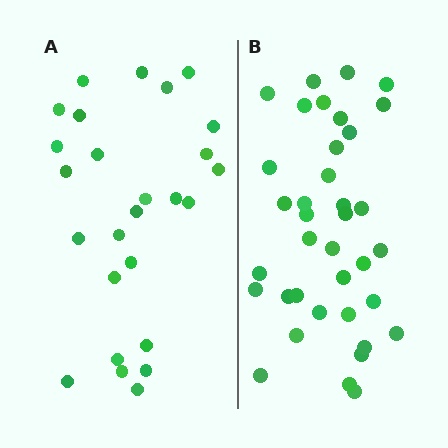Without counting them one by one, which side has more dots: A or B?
Region B (the right region) has more dots.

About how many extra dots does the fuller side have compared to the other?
Region B has roughly 12 or so more dots than region A.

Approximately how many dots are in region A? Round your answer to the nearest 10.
About 30 dots. (The exact count is 26, which rounds to 30.)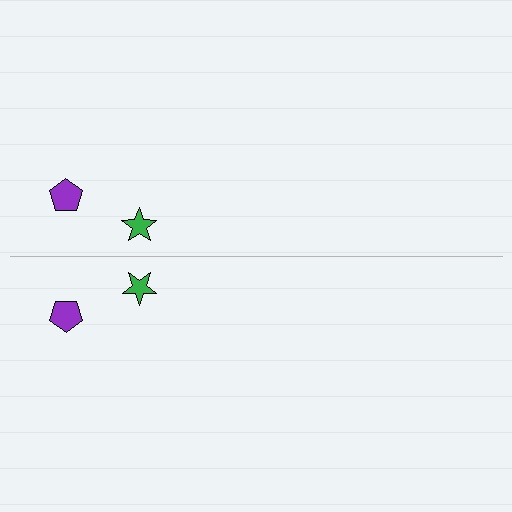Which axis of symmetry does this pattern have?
The pattern has a horizontal axis of symmetry running through the center of the image.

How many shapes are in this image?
There are 4 shapes in this image.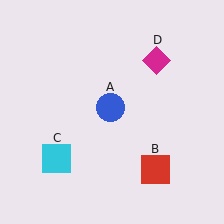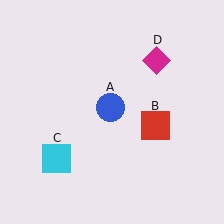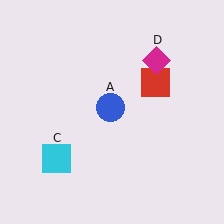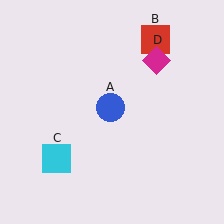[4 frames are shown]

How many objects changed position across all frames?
1 object changed position: red square (object B).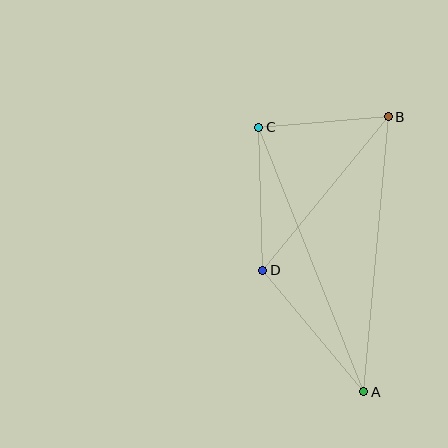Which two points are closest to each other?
Points B and C are closest to each other.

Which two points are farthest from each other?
Points A and C are farthest from each other.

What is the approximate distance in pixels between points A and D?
The distance between A and D is approximately 158 pixels.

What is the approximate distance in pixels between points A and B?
The distance between A and B is approximately 276 pixels.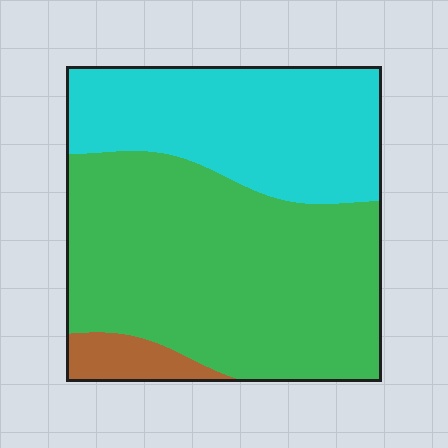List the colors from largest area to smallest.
From largest to smallest: green, cyan, brown.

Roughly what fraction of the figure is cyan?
Cyan takes up about one third (1/3) of the figure.